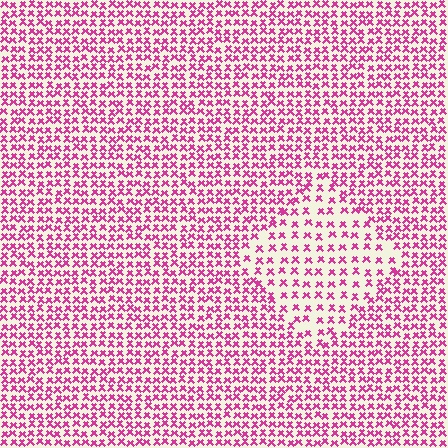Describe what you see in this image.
The image contains small magenta elements arranged at two different densities. A diamond-shaped region is visible where the elements are less densely packed than the surrounding area.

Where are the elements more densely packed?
The elements are more densely packed outside the diamond boundary.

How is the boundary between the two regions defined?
The boundary is defined by a change in element density (approximately 1.8x ratio). All elements are the same color, size, and shape.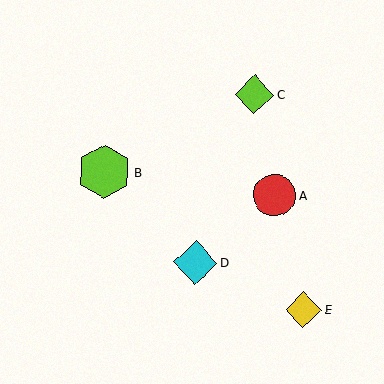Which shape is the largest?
The lime hexagon (labeled B) is the largest.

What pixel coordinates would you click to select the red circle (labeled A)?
Click at (275, 195) to select the red circle A.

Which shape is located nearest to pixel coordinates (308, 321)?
The yellow diamond (labeled E) at (304, 310) is nearest to that location.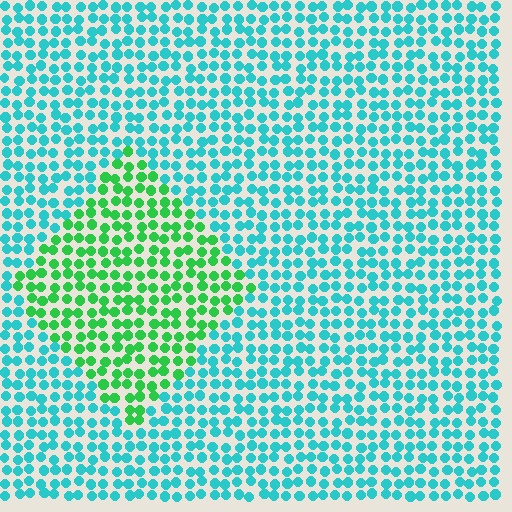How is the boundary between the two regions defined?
The boundary is defined purely by a slight shift in hue (about 50 degrees). Spacing, size, and orientation are identical on both sides.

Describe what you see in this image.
The image is filled with small cyan elements in a uniform arrangement. A diamond-shaped region is visible where the elements are tinted to a slightly different hue, forming a subtle color boundary.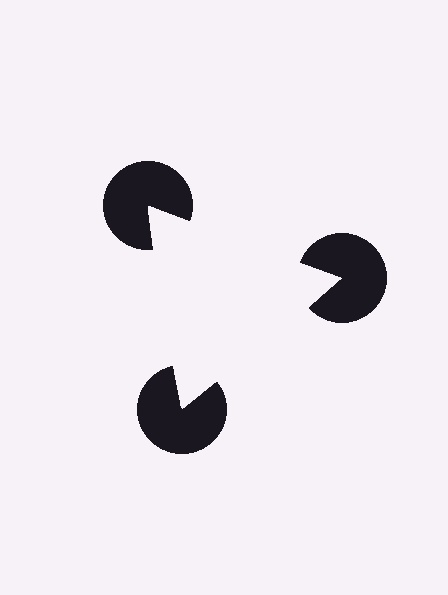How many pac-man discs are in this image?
There are 3 — one at each vertex of the illusory triangle.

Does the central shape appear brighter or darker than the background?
It typically appears slightly brighter than the background, even though no actual brightness change is drawn.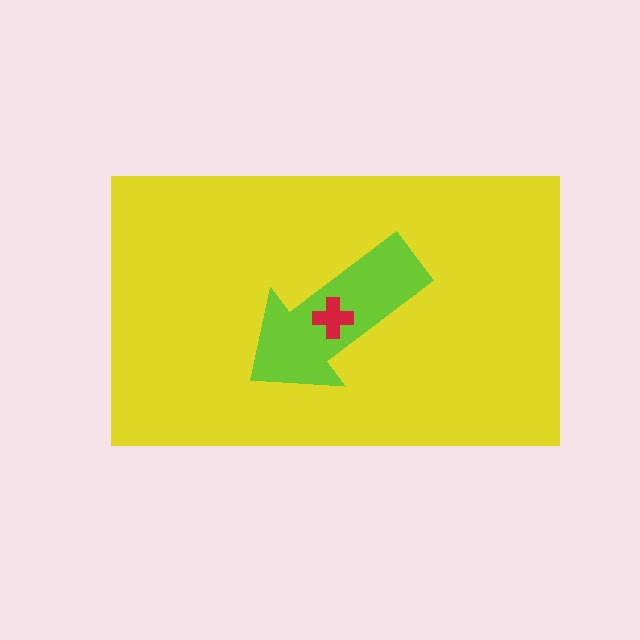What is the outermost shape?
The yellow rectangle.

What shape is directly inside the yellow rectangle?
The lime arrow.